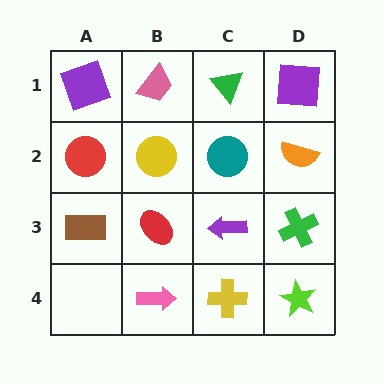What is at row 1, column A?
A purple square.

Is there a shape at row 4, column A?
No, that cell is empty.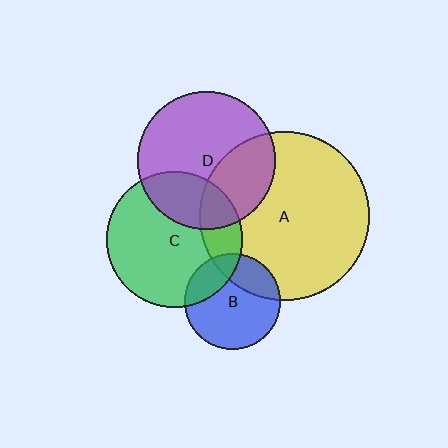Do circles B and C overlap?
Yes.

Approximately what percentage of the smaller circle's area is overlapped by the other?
Approximately 25%.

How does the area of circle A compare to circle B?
Approximately 3.1 times.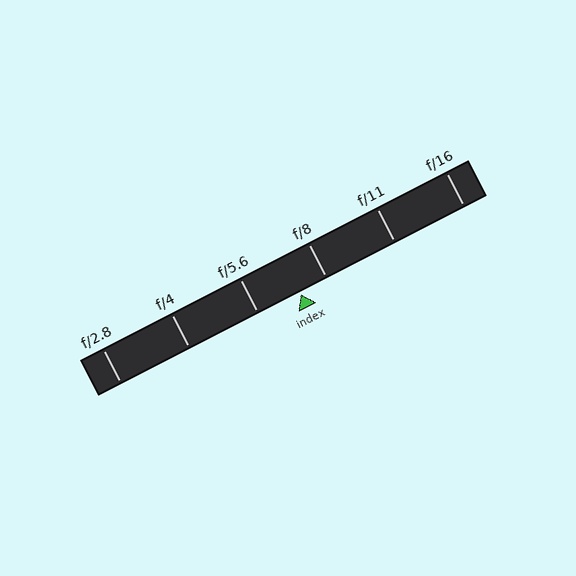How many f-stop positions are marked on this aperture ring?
There are 6 f-stop positions marked.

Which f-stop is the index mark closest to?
The index mark is closest to f/8.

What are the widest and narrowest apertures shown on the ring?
The widest aperture shown is f/2.8 and the narrowest is f/16.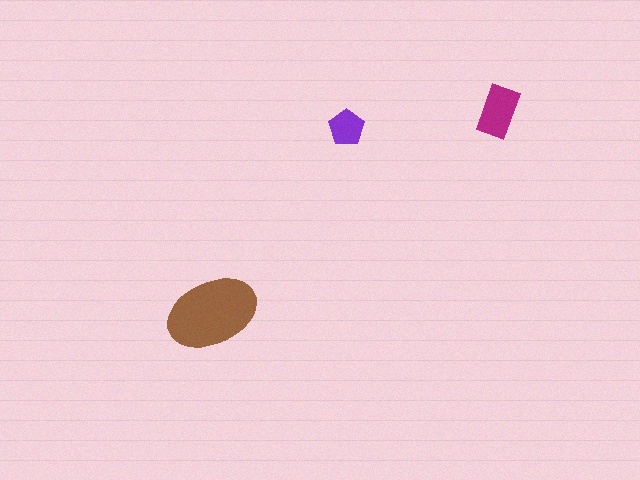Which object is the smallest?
The purple pentagon.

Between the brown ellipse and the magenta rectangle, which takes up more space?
The brown ellipse.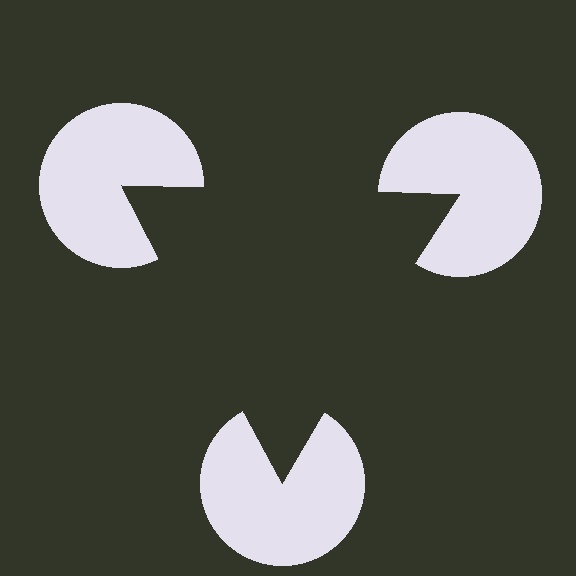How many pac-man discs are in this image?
There are 3 — one at each vertex of the illusory triangle.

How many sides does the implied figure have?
3 sides.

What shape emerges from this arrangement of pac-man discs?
An illusory triangle — its edges are inferred from the aligned wedge cuts in the pac-man discs, not physically drawn.